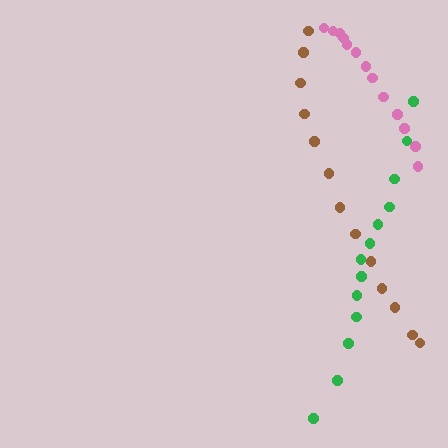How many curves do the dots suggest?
There are 3 distinct paths.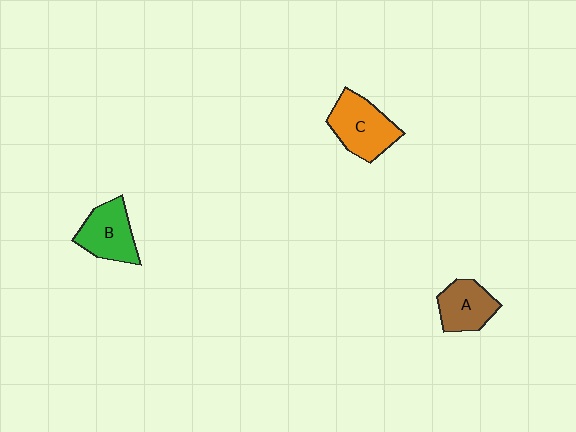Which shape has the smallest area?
Shape A (brown).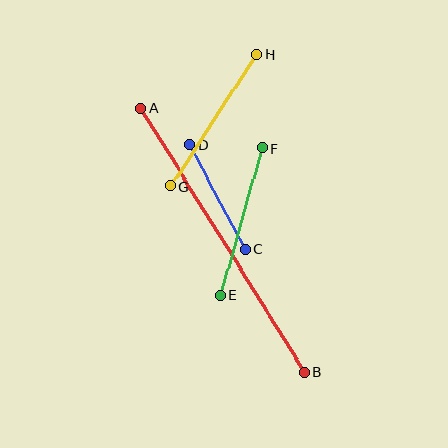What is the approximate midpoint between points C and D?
The midpoint is at approximately (217, 197) pixels.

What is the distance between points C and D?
The distance is approximately 119 pixels.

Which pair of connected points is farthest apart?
Points A and B are farthest apart.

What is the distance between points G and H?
The distance is approximately 157 pixels.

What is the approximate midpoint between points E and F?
The midpoint is at approximately (241, 222) pixels.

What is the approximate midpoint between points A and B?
The midpoint is at approximately (223, 240) pixels.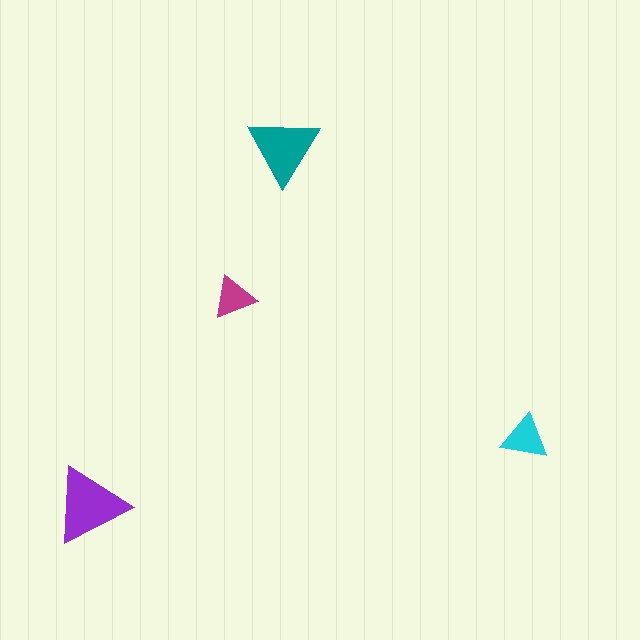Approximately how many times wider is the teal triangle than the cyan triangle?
About 1.5 times wider.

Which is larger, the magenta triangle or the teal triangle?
The teal one.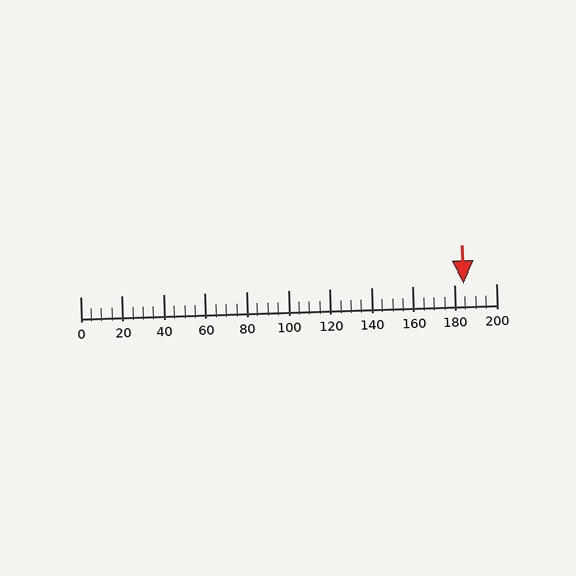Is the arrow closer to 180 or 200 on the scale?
The arrow is closer to 180.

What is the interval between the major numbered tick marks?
The major tick marks are spaced 20 units apart.